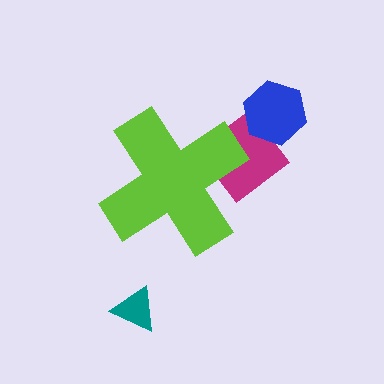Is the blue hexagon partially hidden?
No, the blue hexagon is fully visible.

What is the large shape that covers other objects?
A lime cross.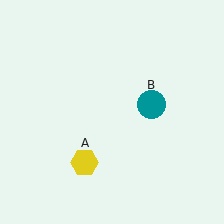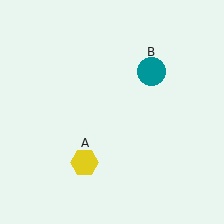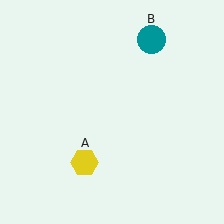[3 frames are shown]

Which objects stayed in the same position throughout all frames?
Yellow hexagon (object A) remained stationary.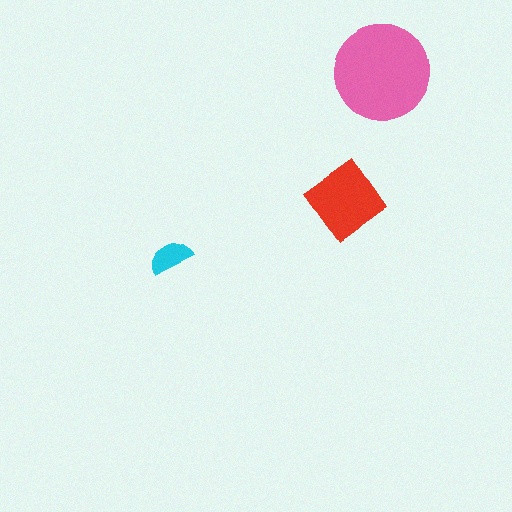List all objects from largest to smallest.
The pink circle, the red diamond, the cyan semicircle.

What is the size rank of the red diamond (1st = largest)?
2nd.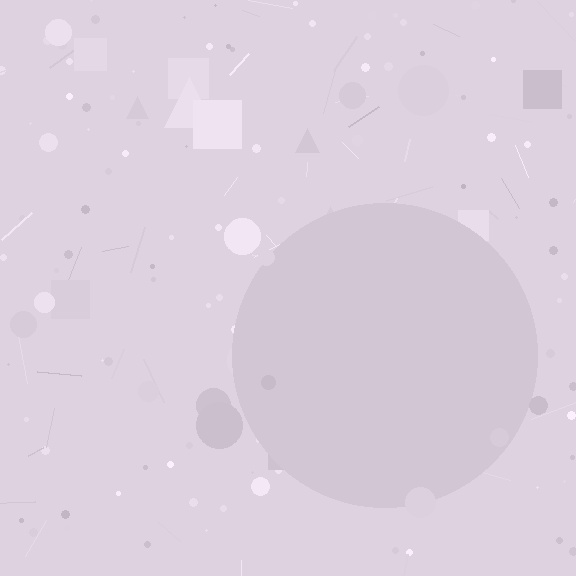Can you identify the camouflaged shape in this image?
The camouflaged shape is a circle.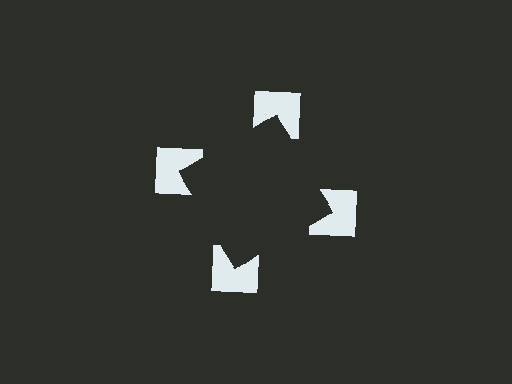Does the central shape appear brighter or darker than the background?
It typically appears slightly darker than the background, even though no actual brightness change is drawn.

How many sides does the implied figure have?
4 sides.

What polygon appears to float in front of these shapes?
An illusory square — its edges are inferred from the aligned wedge cuts in the notched squares, not physically drawn.